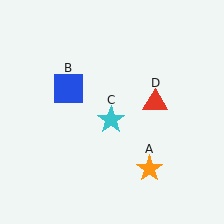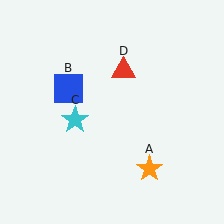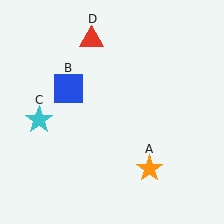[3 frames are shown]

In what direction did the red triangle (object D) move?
The red triangle (object D) moved up and to the left.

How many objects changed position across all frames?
2 objects changed position: cyan star (object C), red triangle (object D).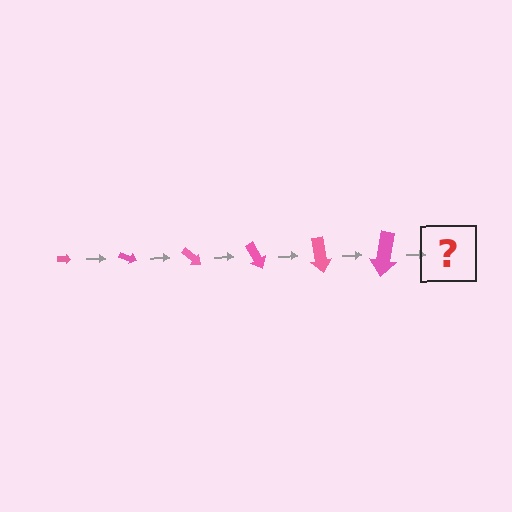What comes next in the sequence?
The next element should be an arrow, larger than the previous one and rotated 120 degrees from the start.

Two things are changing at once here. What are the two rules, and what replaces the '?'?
The two rules are that the arrow grows larger each step and it rotates 20 degrees each step. The '?' should be an arrow, larger than the previous one and rotated 120 degrees from the start.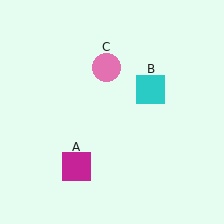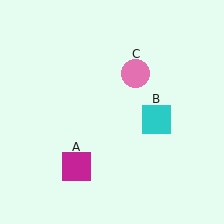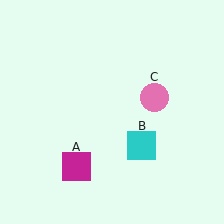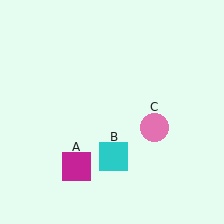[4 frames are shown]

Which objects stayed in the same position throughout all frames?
Magenta square (object A) remained stationary.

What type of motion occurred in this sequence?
The cyan square (object B), pink circle (object C) rotated clockwise around the center of the scene.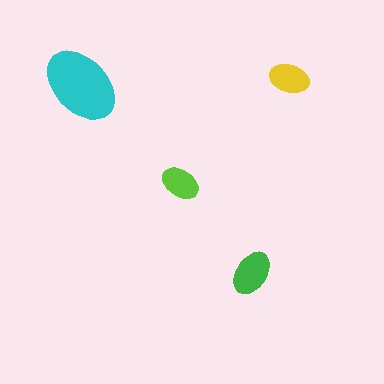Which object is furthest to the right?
The yellow ellipse is rightmost.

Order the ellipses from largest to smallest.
the cyan one, the green one, the yellow one, the lime one.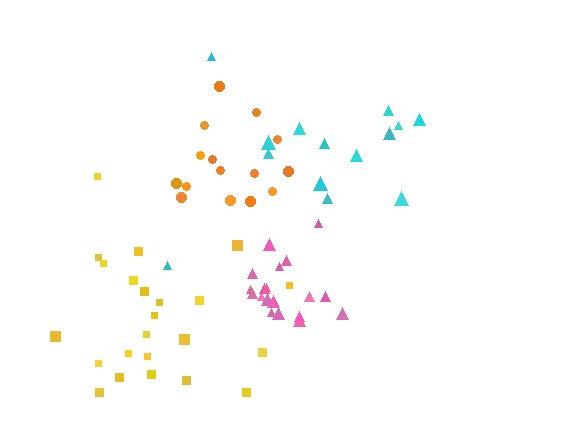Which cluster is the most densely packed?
Pink.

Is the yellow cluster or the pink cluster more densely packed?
Pink.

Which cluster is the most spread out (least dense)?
Cyan.